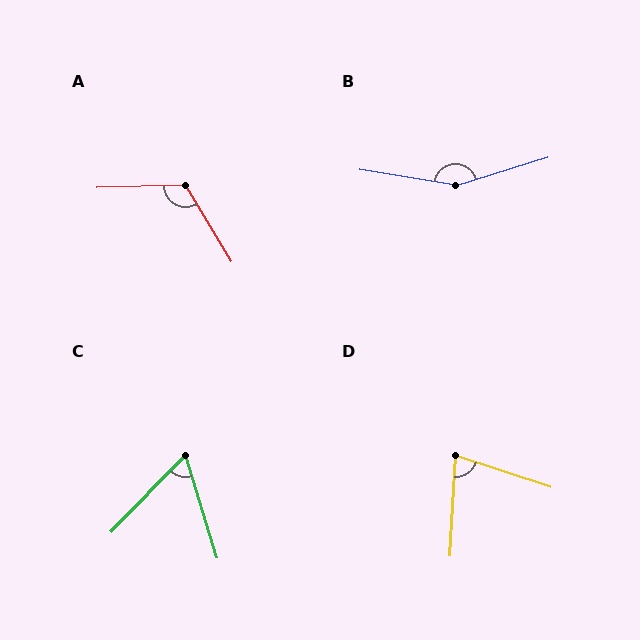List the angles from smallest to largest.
C (61°), D (75°), A (119°), B (154°).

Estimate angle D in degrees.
Approximately 75 degrees.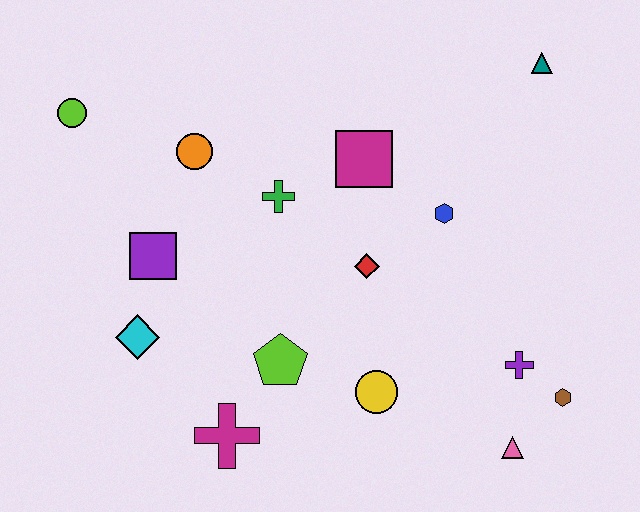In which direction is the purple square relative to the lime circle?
The purple square is below the lime circle.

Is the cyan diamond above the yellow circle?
Yes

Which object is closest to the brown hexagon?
The purple cross is closest to the brown hexagon.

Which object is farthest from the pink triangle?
The lime circle is farthest from the pink triangle.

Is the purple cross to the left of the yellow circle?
No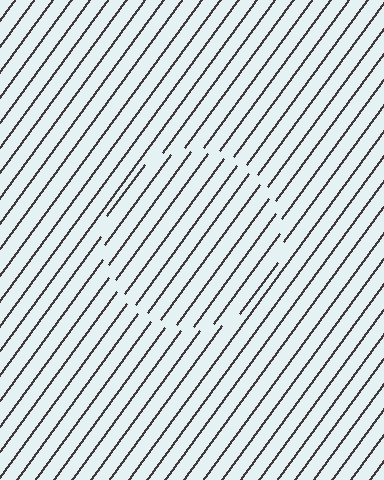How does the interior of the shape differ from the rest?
The interior of the shape contains the same grating, shifted by half a period — the contour is defined by the phase discontinuity where line-ends from the inner and outer gratings abut.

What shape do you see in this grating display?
An illusory circle. The interior of the shape contains the same grating, shifted by half a period — the contour is defined by the phase discontinuity where line-ends from the inner and outer gratings abut.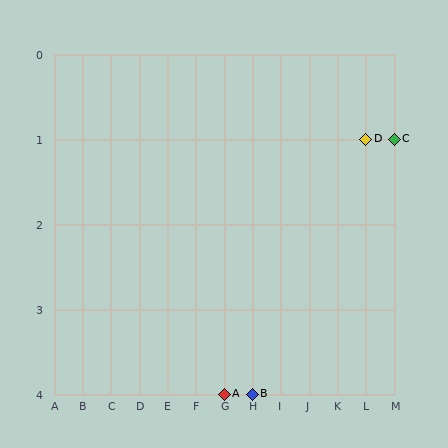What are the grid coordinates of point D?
Point D is at grid coordinates (L, 1).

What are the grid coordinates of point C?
Point C is at grid coordinates (M, 1).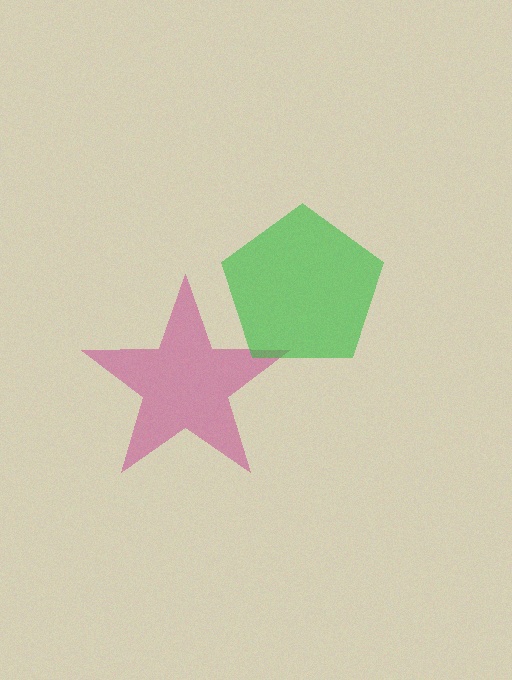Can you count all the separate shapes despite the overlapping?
Yes, there are 2 separate shapes.